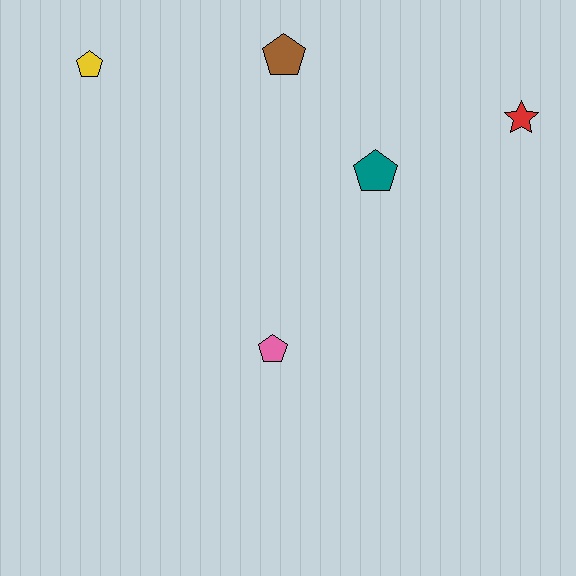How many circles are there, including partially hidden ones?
There are no circles.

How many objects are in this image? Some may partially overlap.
There are 5 objects.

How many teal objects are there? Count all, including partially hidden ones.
There is 1 teal object.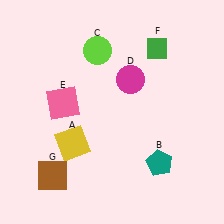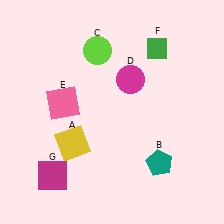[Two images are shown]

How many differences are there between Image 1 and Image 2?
There is 1 difference between the two images.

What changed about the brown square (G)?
In Image 1, G is brown. In Image 2, it changed to magenta.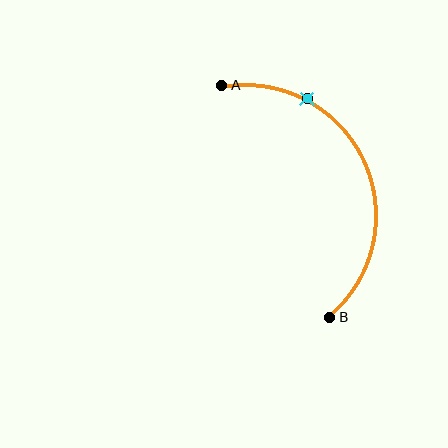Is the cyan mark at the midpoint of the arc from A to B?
No. The cyan mark lies on the arc but is closer to endpoint A. The arc midpoint would be at the point on the curve equidistant along the arc from both A and B.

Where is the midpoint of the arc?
The arc midpoint is the point on the curve farthest from the straight line joining A and B. It sits to the right of that line.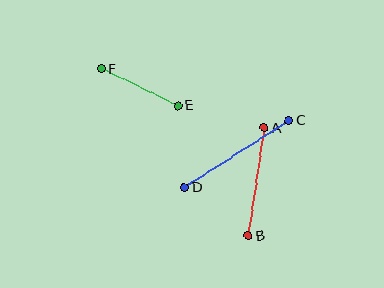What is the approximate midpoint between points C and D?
The midpoint is at approximately (237, 154) pixels.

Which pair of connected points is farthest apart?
Points C and D are farthest apart.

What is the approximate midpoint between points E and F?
The midpoint is at approximately (140, 87) pixels.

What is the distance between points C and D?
The distance is approximately 124 pixels.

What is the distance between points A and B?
The distance is approximately 109 pixels.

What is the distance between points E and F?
The distance is approximately 85 pixels.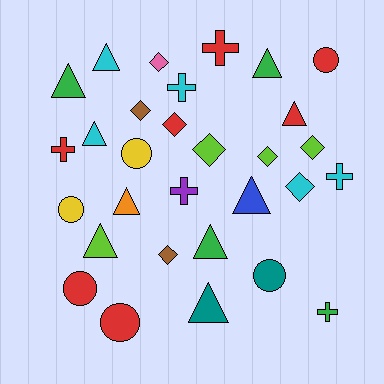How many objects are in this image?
There are 30 objects.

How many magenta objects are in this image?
There are no magenta objects.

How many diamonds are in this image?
There are 8 diamonds.